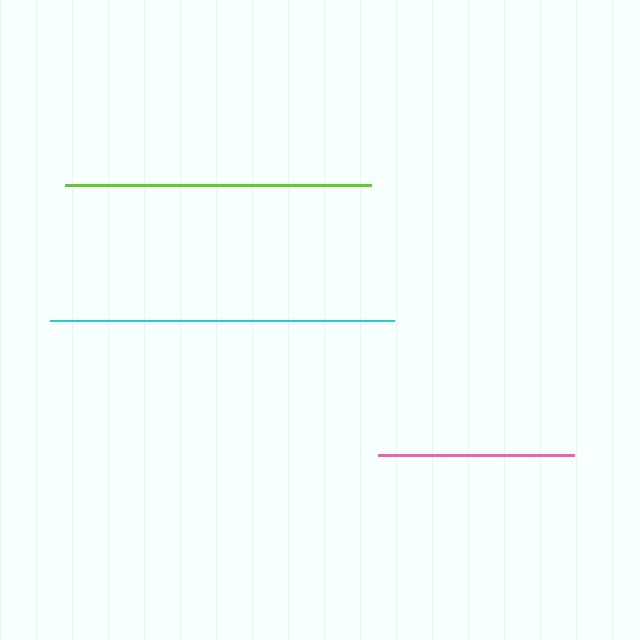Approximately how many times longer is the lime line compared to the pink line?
The lime line is approximately 1.6 times the length of the pink line.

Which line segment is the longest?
The cyan line is the longest at approximately 344 pixels.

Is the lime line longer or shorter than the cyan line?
The cyan line is longer than the lime line.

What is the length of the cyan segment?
The cyan segment is approximately 344 pixels long.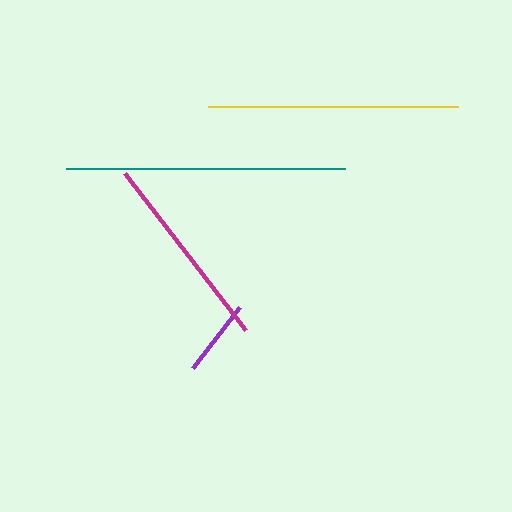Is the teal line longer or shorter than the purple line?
The teal line is longer than the purple line.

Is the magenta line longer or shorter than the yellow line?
The yellow line is longer than the magenta line.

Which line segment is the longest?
The teal line is the longest at approximately 278 pixels.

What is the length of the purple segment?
The purple segment is approximately 77 pixels long.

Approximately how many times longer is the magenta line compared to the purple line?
The magenta line is approximately 2.6 times the length of the purple line.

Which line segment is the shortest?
The purple line is the shortest at approximately 77 pixels.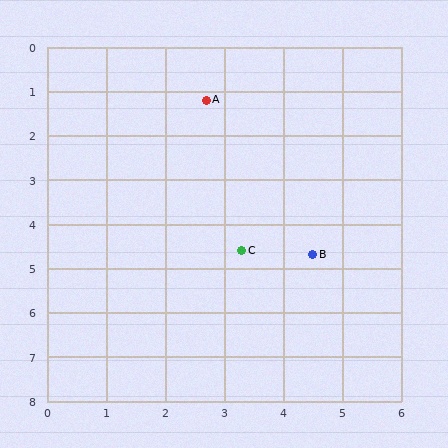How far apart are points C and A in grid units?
Points C and A are about 3.5 grid units apart.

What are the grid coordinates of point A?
Point A is at approximately (2.7, 1.2).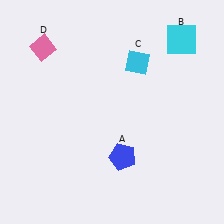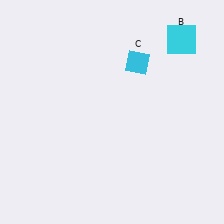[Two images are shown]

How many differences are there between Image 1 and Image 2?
There are 2 differences between the two images.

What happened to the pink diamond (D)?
The pink diamond (D) was removed in Image 2. It was in the top-left area of Image 1.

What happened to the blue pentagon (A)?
The blue pentagon (A) was removed in Image 2. It was in the bottom-right area of Image 1.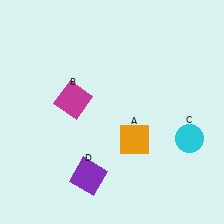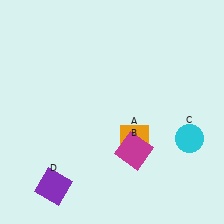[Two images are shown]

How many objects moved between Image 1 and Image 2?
2 objects moved between the two images.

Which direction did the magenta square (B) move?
The magenta square (B) moved right.